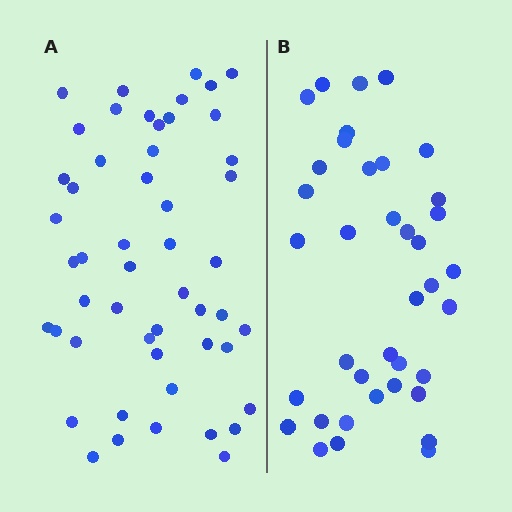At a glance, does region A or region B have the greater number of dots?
Region A (the left region) has more dots.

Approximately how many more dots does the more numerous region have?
Region A has approximately 15 more dots than region B.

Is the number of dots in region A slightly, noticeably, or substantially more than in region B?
Region A has noticeably more, but not dramatically so. The ratio is roughly 1.3 to 1.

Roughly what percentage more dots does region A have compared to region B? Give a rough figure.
About 35% more.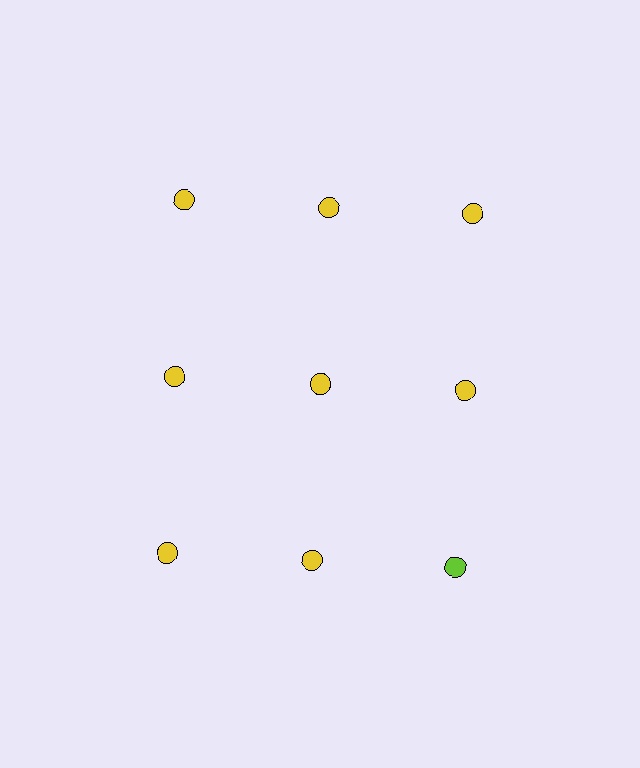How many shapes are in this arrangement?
There are 9 shapes arranged in a grid pattern.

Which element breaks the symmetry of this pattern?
The lime circle in the third row, center column breaks the symmetry. All other shapes are yellow circles.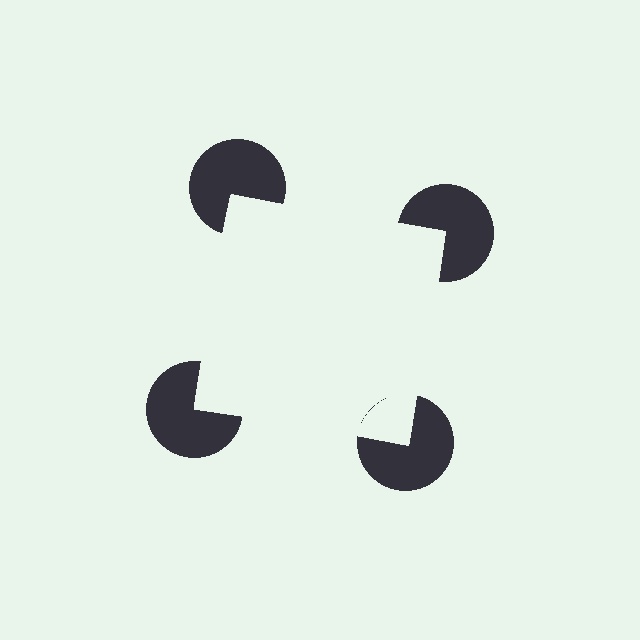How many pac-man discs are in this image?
There are 4 — one at each vertex of the illusory square.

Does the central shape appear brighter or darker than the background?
It typically appears slightly brighter than the background, even though no actual brightness change is drawn.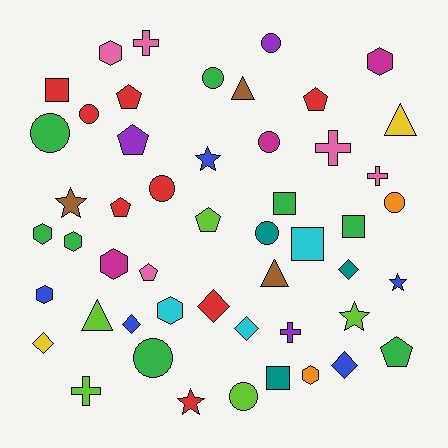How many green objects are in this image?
There are 8 green objects.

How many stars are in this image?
There are 5 stars.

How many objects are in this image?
There are 50 objects.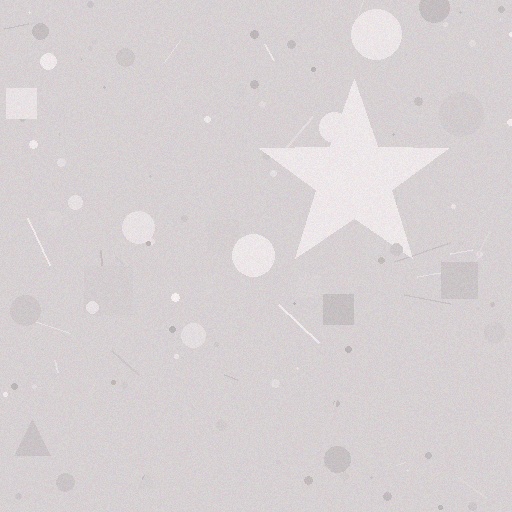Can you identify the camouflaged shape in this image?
The camouflaged shape is a star.